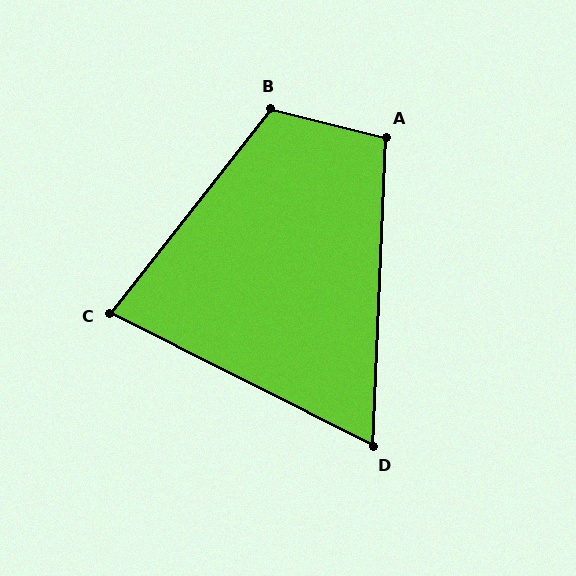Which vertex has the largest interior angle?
B, at approximately 114 degrees.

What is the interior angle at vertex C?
Approximately 79 degrees (acute).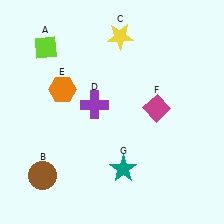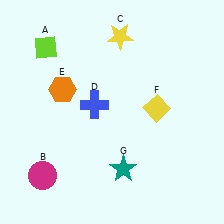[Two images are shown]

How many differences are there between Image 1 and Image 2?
There are 3 differences between the two images.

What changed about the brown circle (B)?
In Image 1, B is brown. In Image 2, it changed to magenta.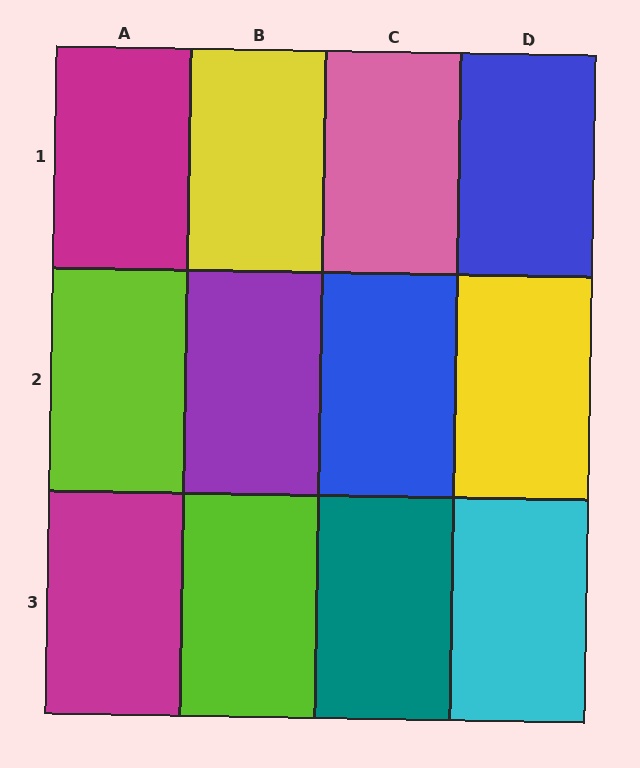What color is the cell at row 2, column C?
Blue.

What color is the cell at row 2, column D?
Yellow.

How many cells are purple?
1 cell is purple.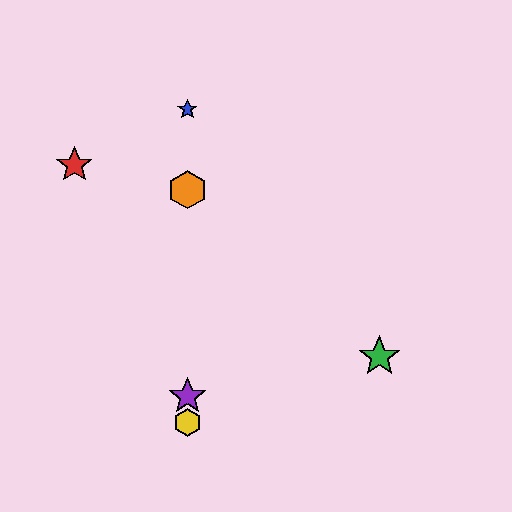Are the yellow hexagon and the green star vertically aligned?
No, the yellow hexagon is at x≈187 and the green star is at x≈379.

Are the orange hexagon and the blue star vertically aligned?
Yes, both are at x≈187.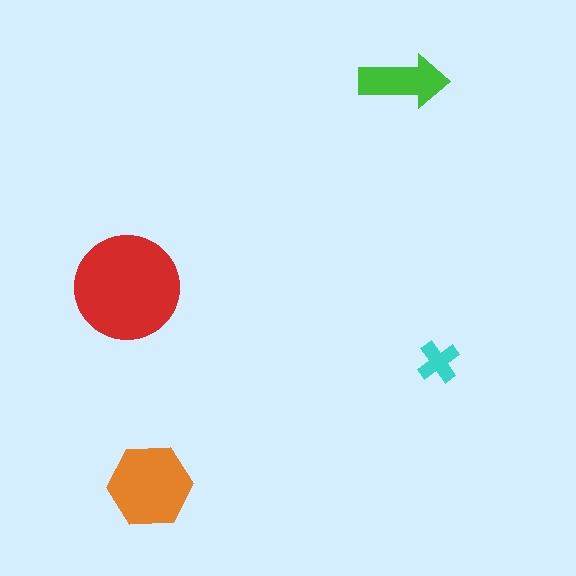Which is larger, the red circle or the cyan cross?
The red circle.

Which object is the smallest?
The cyan cross.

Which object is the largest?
The red circle.